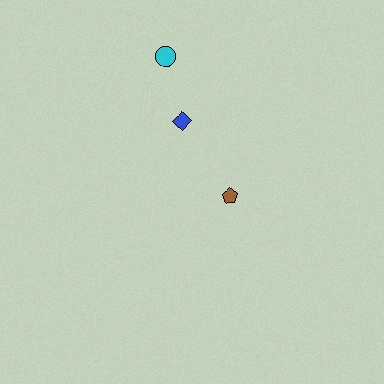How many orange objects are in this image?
There are no orange objects.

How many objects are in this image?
There are 3 objects.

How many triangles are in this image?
There are no triangles.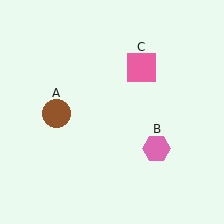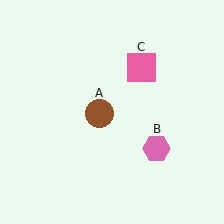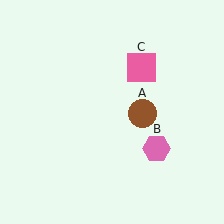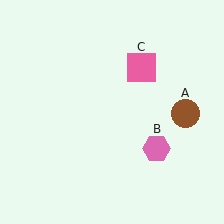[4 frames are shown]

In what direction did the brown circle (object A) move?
The brown circle (object A) moved right.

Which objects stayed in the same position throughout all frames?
Pink hexagon (object B) and pink square (object C) remained stationary.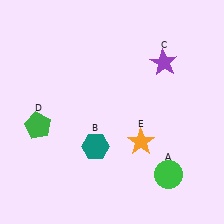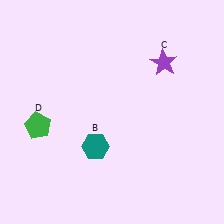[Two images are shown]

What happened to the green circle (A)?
The green circle (A) was removed in Image 2. It was in the bottom-right area of Image 1.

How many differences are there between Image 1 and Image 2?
There are 2 differences between the two images.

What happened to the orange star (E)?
The orange star (E) was removed in Image 2. It was in the bottom-right area of Image 1.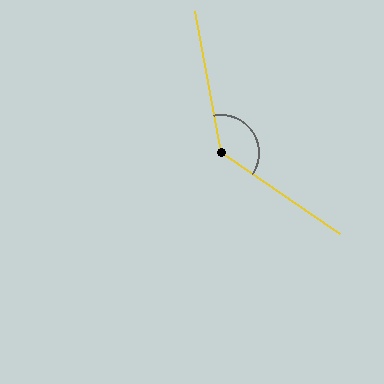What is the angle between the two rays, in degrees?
Approximately 135 degrees.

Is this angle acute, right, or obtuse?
It is obtuse.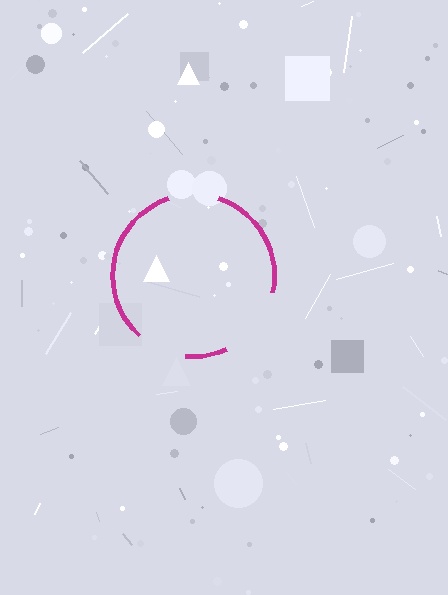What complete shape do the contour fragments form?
The contour fragments form a circle.